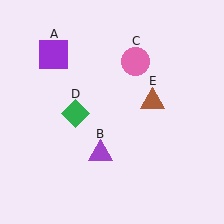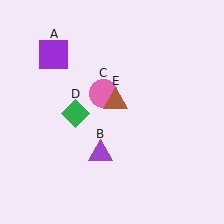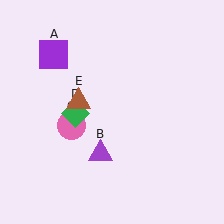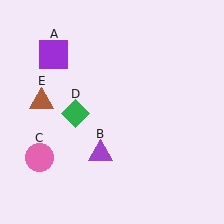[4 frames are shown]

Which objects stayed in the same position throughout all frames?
Purple square (object A) and purple triangle (object B) and green diamond (object D) remained stationary.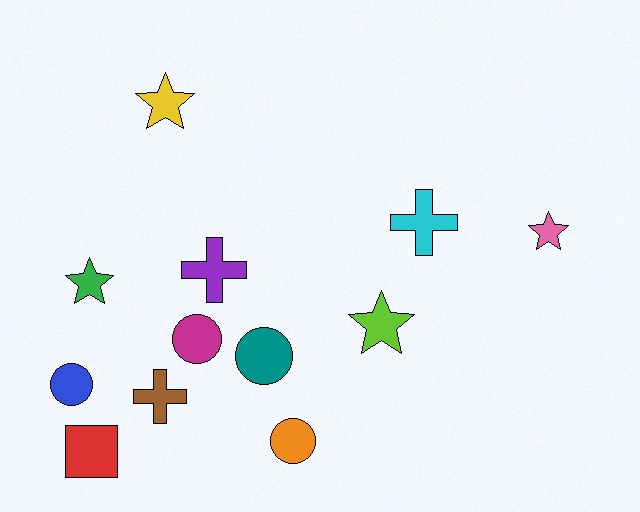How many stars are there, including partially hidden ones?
There are 4 stars.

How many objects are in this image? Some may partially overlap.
There are 12 objects.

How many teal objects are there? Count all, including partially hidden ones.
There is 1 teal object.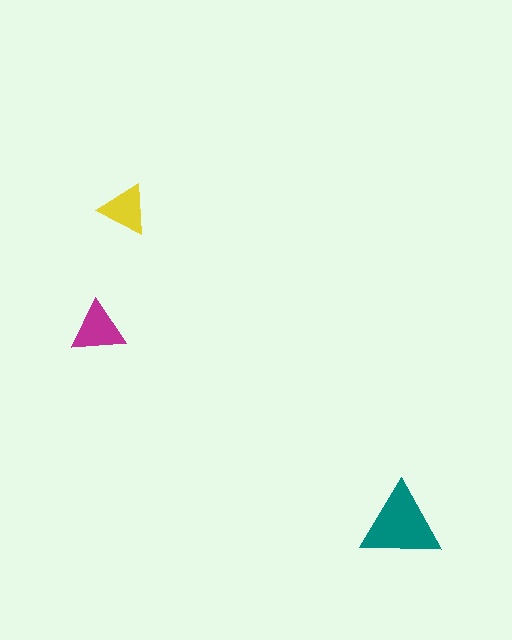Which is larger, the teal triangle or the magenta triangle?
The teal one.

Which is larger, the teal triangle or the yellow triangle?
The teal one.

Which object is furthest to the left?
The magenta triangle is leftmost.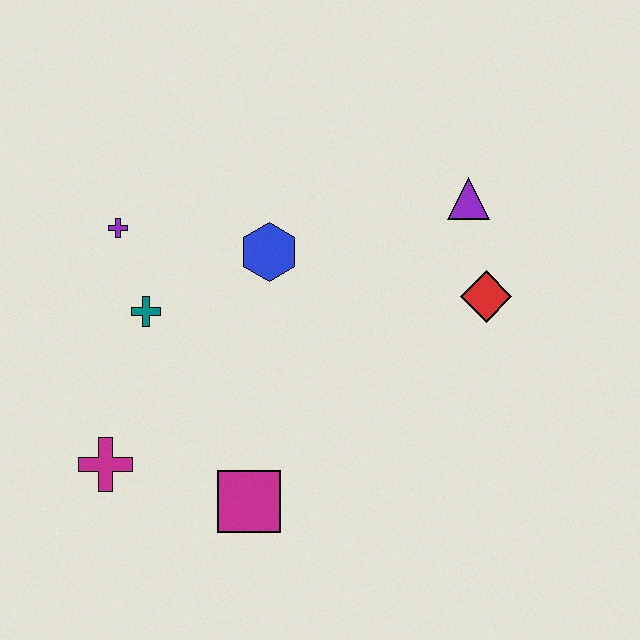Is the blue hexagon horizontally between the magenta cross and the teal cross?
No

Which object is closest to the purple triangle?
The red diamond is closest to the purple triangle.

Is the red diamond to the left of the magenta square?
No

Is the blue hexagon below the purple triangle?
Yes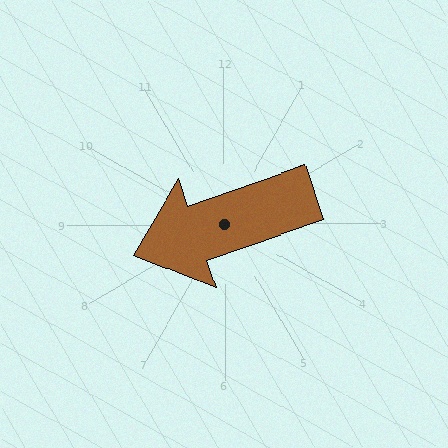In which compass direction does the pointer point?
West.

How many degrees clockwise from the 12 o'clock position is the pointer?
Approximately 251 degrees.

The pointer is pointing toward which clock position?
Roughly 8 o'clock.